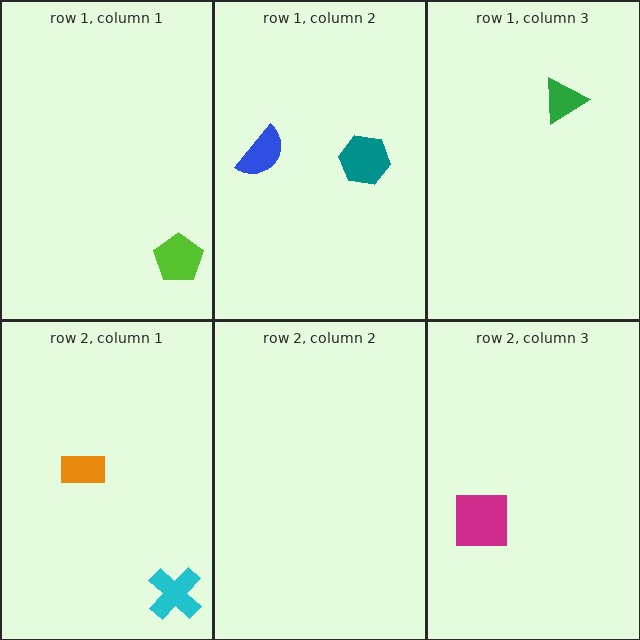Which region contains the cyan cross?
The row 2, column 1 region.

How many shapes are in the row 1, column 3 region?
1.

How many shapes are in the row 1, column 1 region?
1.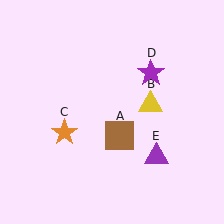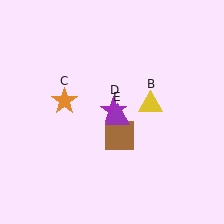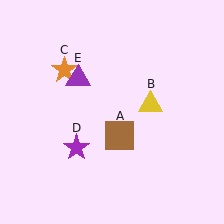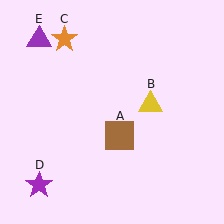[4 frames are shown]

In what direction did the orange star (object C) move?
The orange star (object C) moved up.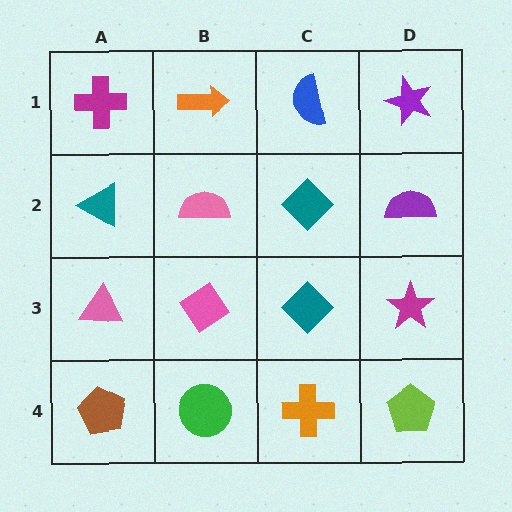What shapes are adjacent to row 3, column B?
A pink semicircle (row 2, column B), a green circle (row 4, column B), a pink triangle (row 3, column A), a teal diamond (row 3, column C).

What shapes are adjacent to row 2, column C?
A blue semicircle (row 1, column C), a teal diamond (row 3, column C), a pink semicircle (row 2, column B), a purple semicircle (row 2, column D).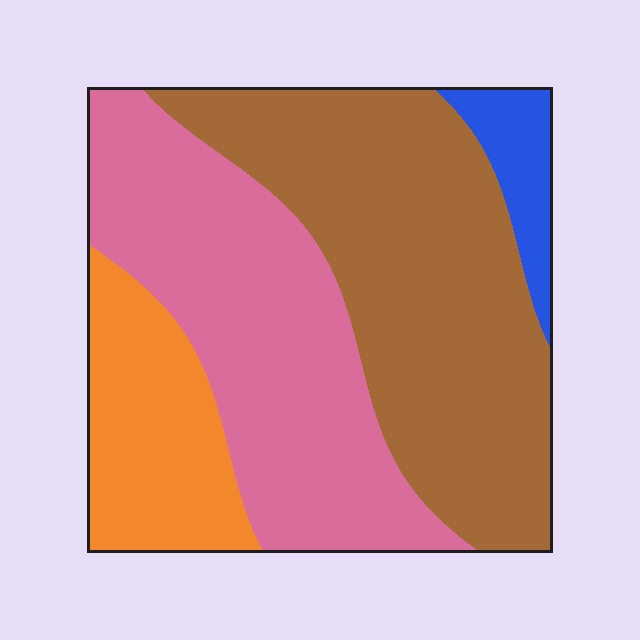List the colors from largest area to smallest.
From largest to smallest: brown, pink, orange, blue.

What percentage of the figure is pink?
Pink covers around 35% of the figure.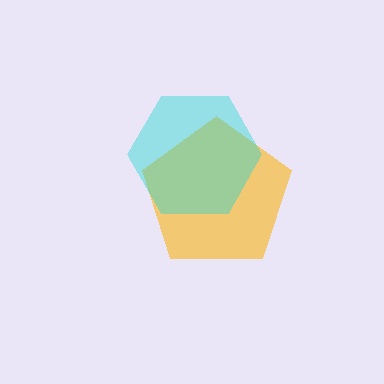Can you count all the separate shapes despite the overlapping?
Yes, there are 2 separate shapes.